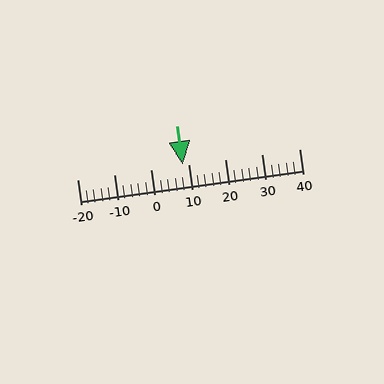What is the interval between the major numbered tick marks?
The major tick marks are spaced 10 units apart.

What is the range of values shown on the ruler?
The ruler shows values from -20 to 40.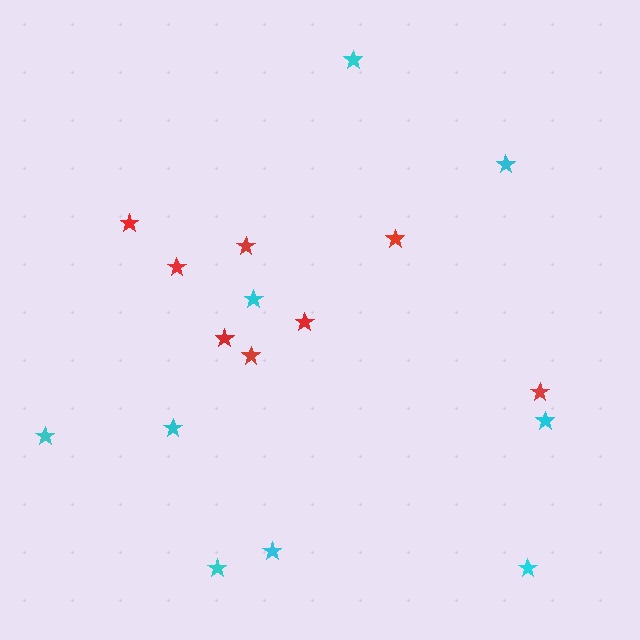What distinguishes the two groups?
There are 2 groups: one group of red stars (8) and one group of cyan stars (9).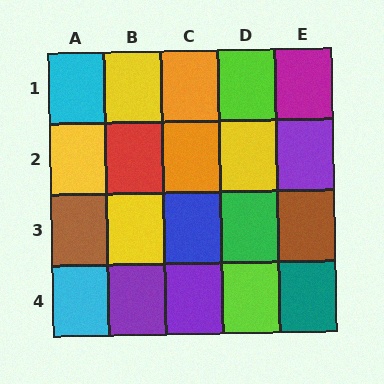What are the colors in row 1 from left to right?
Cyan, yellow, orange, lime, magenta.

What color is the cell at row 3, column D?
Green.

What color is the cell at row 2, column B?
Red.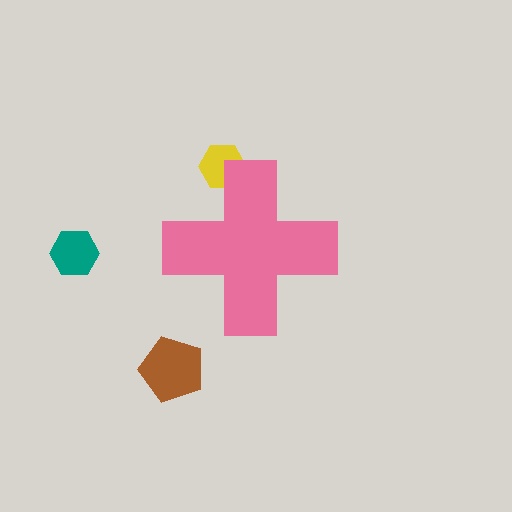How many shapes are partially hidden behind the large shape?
1 shape is partially hidden.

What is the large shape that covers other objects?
A pink cross.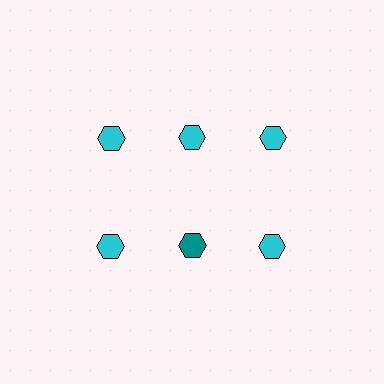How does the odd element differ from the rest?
It has a different color: teal instead of cyan.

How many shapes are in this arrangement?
There are 6 shapes arranged in a grid pattern.